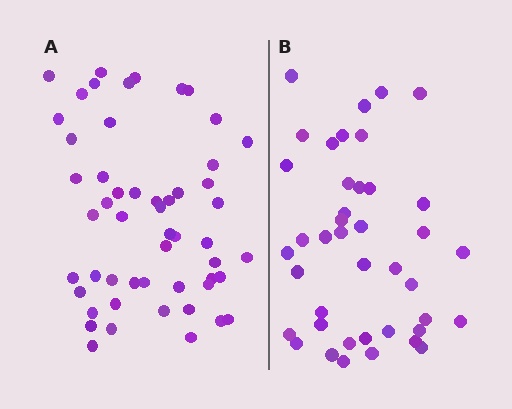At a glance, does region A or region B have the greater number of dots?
Region A (the left region) has more dots.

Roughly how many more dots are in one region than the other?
Region A has roughly 12 or so more dots than region B.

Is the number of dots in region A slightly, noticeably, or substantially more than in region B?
Region A has noticeably more, but not dramatically so. The ratio is roughly 1.3 to 1.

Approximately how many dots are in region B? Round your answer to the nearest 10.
About 40 dots. (The exact count is 41, which rounds to 40.)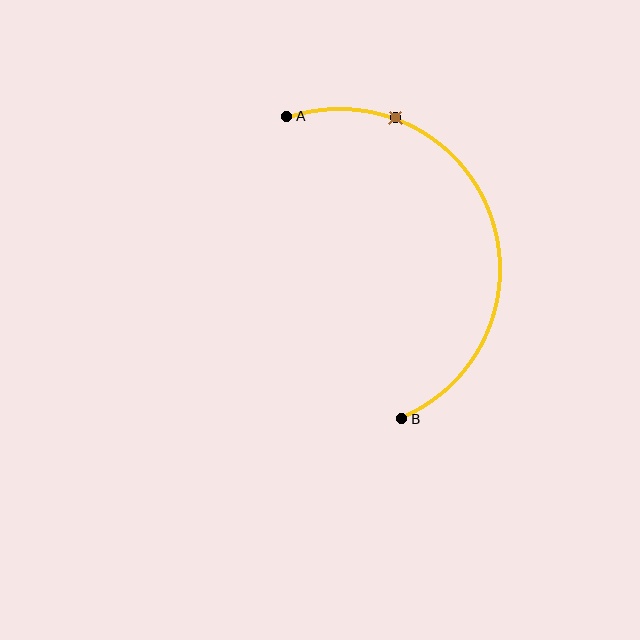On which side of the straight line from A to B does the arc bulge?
The arc bulges to the right of the straight line connecting A and B.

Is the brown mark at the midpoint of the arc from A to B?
No. The brown mark lies on the arc but is closer to endpoint A. The arc midpoint would be at the point on the curve equidistant along the arc from both A and B.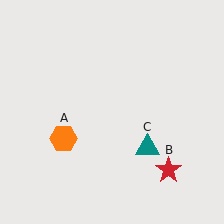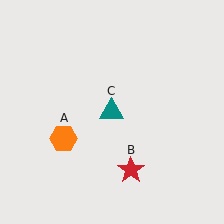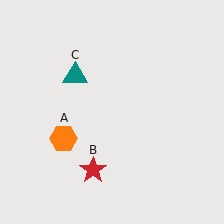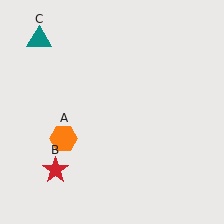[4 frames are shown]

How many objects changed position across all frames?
2 objects changed position: red star (object B), teal triangle (object C).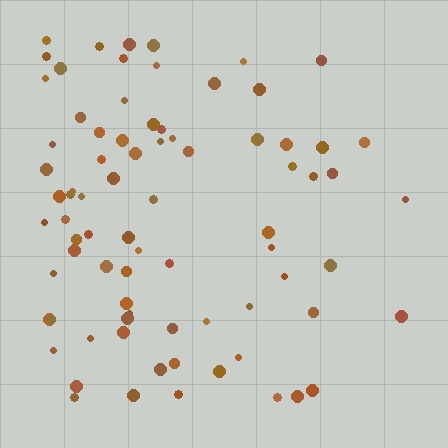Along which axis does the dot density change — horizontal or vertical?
Horizontal.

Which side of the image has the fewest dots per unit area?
The right.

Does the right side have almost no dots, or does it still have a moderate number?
Still a moderate number, just noticeably fewer than the left.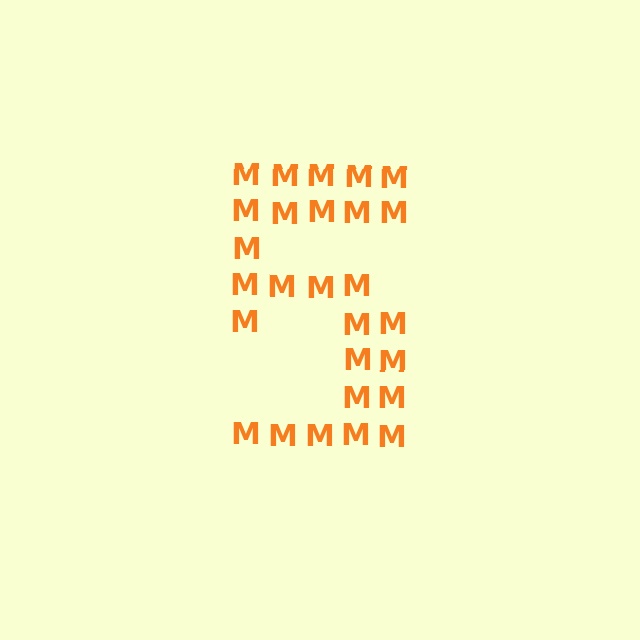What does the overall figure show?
The overall figure shows the digit 5.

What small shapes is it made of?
It is made of small letter M's.